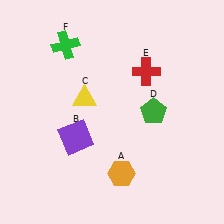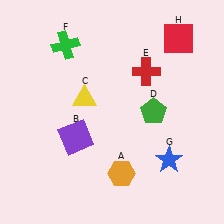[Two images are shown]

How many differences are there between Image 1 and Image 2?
There are 2 differences between the two images.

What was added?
A blue star (G), a red square (H) were added in Image 2.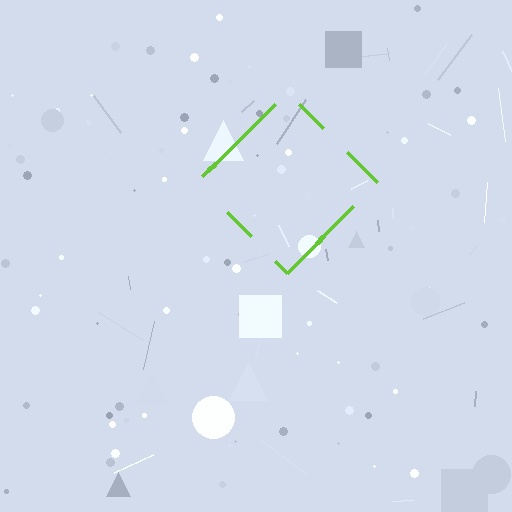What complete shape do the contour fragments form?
The contour fragments form a diamond.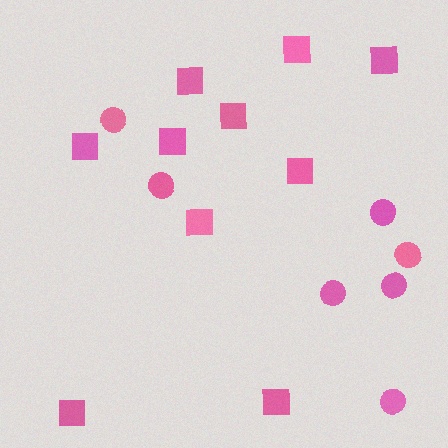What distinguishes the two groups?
There are 2 groups: one group of squares (10) and one group of circles (7).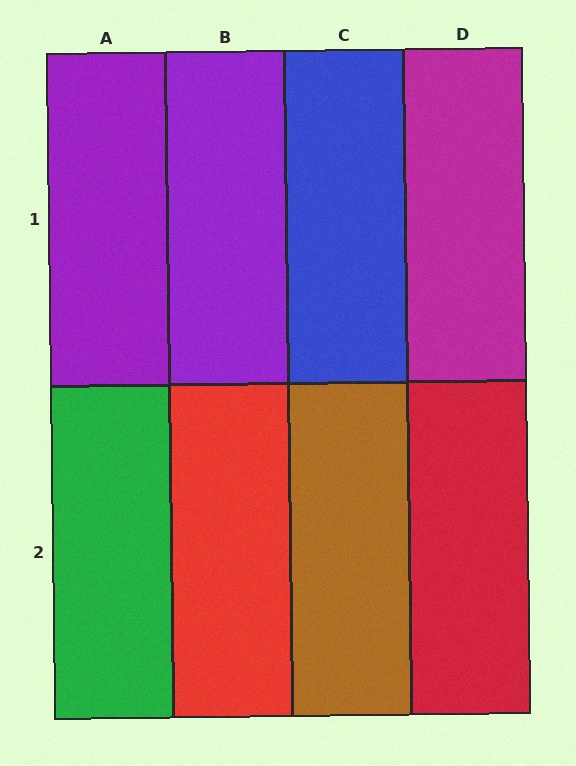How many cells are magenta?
1 cell is magenta.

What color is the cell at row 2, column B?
Red.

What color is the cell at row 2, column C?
Brown.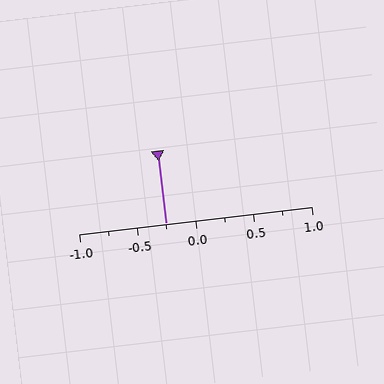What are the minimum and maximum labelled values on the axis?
The axis runs from -1.0 to 1.0.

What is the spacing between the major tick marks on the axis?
The major ticks are spaced 0.5 apart.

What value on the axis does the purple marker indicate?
The marker indicates approximately -0.25.